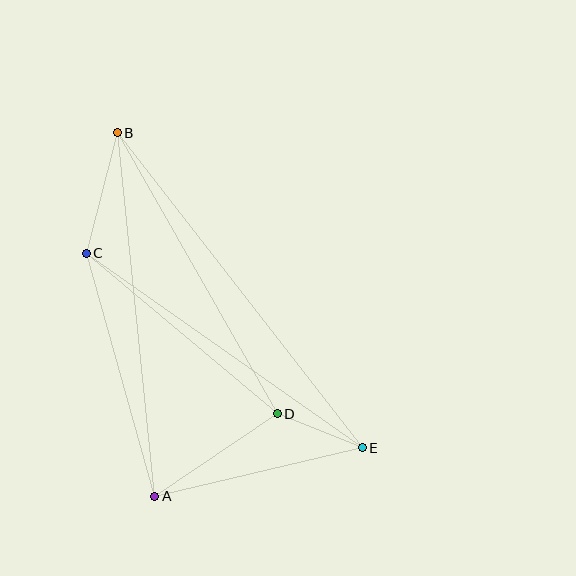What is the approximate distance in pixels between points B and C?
The distance between B and C is approximately 124 pixels.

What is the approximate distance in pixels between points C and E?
The distance between C and E is approximately 338 pixels.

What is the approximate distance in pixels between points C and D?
The distance between C and D is approximately 249 pixels.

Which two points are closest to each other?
Points D and E are closest to each other.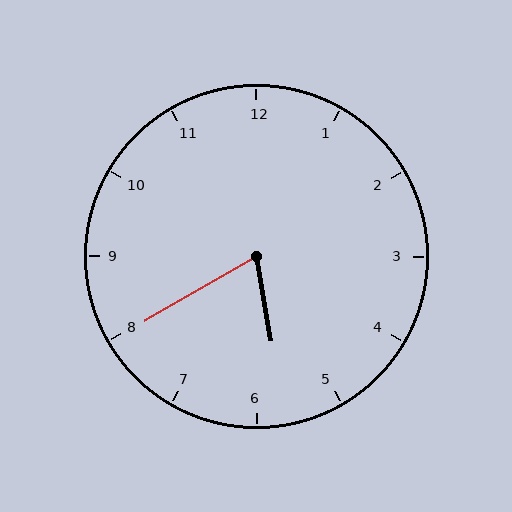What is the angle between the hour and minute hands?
Approximately 70 degrees.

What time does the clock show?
5:40.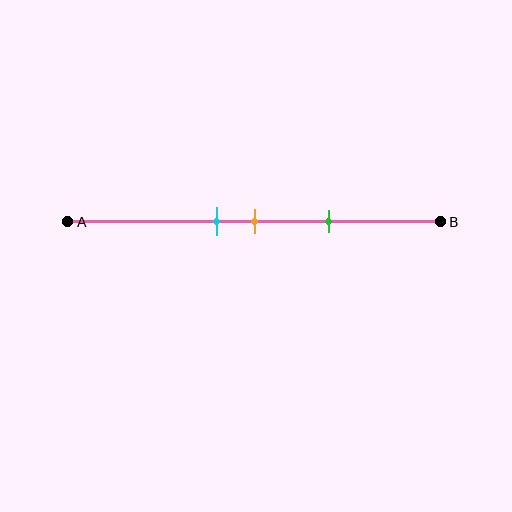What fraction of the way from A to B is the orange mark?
The orange mark is approximately 50% (0.5) of the way from A to B.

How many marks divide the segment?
There are 3 marks dividing the segment.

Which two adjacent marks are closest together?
The cyan and orange marks are the closest adjacent pair.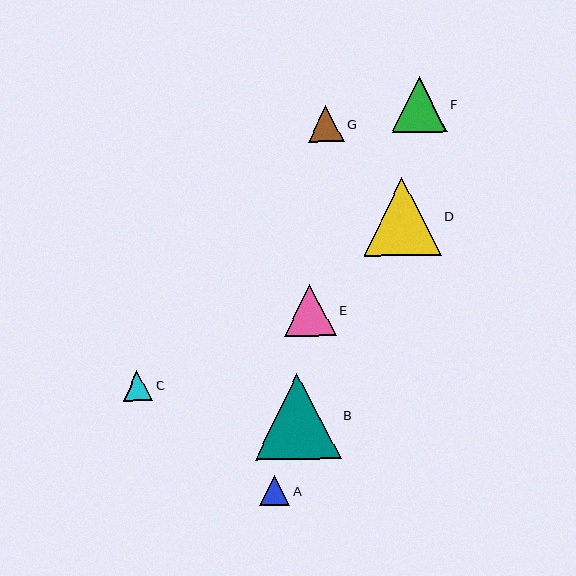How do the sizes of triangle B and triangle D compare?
Triangle B and triangle D are approximately the same size.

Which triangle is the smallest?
Triangle C is the smallest with a size of approximately 29 pixels.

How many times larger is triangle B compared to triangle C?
Triangle B is approximately 2.9 times the size of triangle C.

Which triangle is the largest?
Triangle B is the largest with a size of approximately 86 pixels.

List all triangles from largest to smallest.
From largest to smallest: B, D, F, E, G, A, C.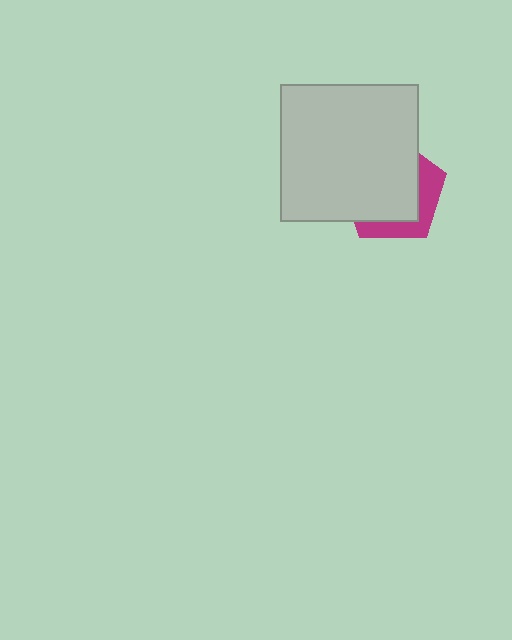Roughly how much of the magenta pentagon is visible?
A small part of it is visible (roughly 31%).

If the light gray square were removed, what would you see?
You would see the complete magenta pentagon.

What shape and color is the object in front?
The object in front is a light gray square.